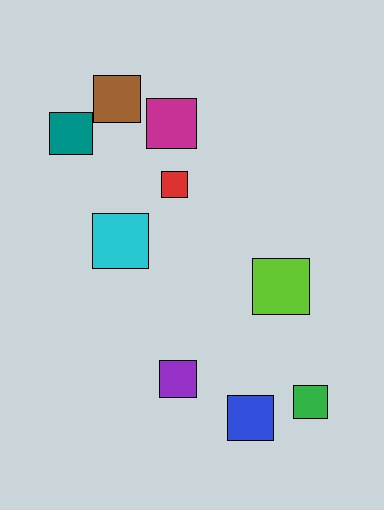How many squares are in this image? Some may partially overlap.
There are 9 squares.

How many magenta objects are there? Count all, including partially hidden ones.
There is 1 magenta object.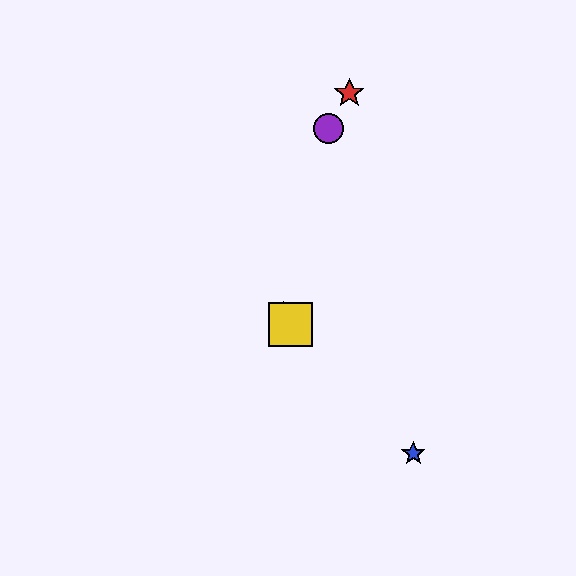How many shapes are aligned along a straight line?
3 shapes (the blue star, the green star, the yellow square) are aligned along a straight line.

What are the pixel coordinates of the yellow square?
The yellow square is at (291, 325).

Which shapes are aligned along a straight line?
The blue star, the green star, the yellow square are aligned along a straight line.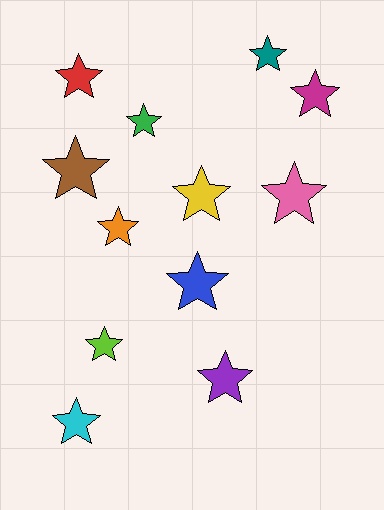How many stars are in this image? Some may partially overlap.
There are 12 stars.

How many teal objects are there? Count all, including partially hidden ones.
There is 1 teal object.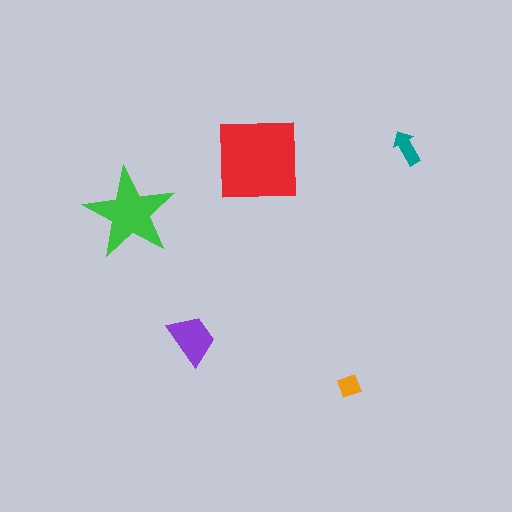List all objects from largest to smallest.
The red square, the green star, the purple trapezoid, the teal arrow, the orange diamond.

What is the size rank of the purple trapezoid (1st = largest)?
3rd.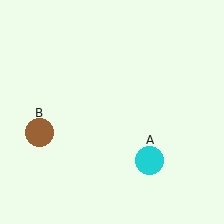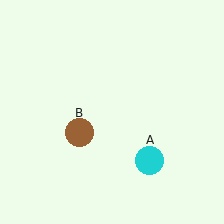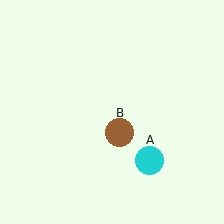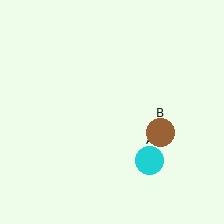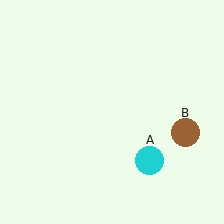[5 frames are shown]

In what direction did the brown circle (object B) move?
The brown circle (object B) moved right.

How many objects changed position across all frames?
1 object changed position: brown circle (object B).